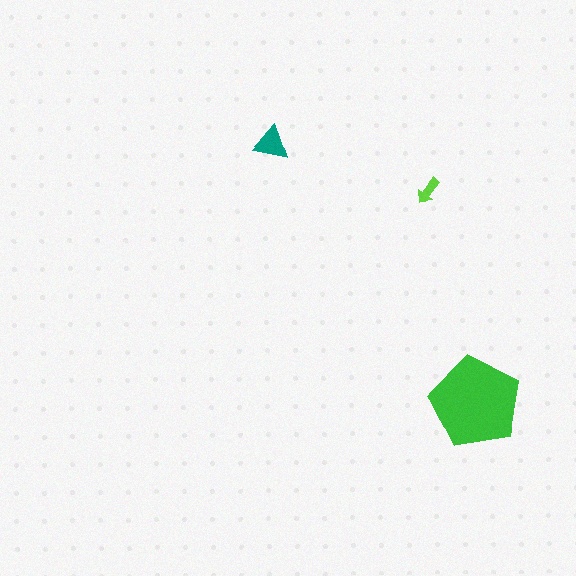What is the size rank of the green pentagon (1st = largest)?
1st.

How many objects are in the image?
There are 3 objects in the image.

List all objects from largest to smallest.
The green pentagon, the teal triangle, the lime arrow.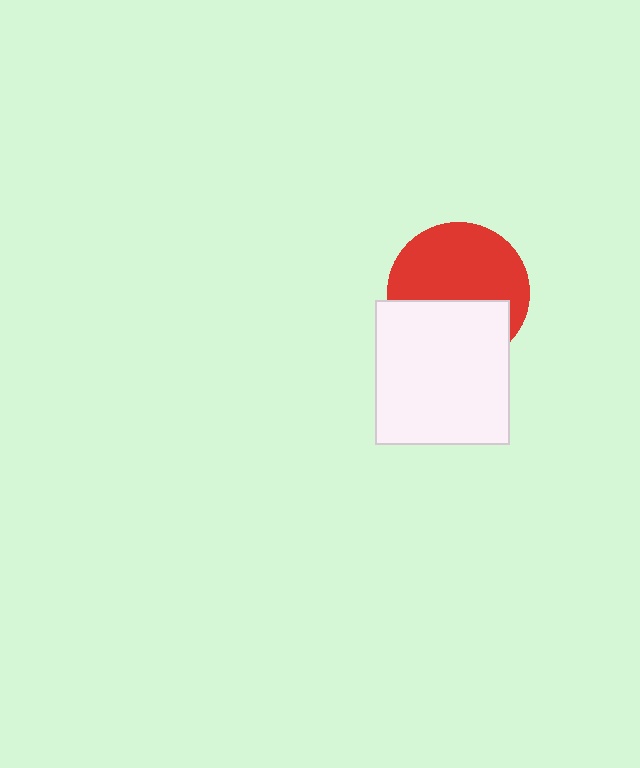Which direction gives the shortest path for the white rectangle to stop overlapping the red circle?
Moving down gives the shortest separation.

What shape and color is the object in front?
The object in front is a white rectangle.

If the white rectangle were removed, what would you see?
You would see the complete red circle.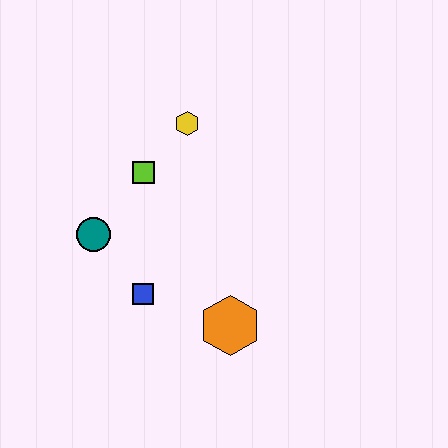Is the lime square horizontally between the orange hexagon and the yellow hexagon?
No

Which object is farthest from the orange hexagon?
The yellow hexagon is farthest from the orange hexagon.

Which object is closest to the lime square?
The yellow hexagon is closest to the lime square.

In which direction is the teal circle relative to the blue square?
The teal circle is above the blue square.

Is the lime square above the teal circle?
Yes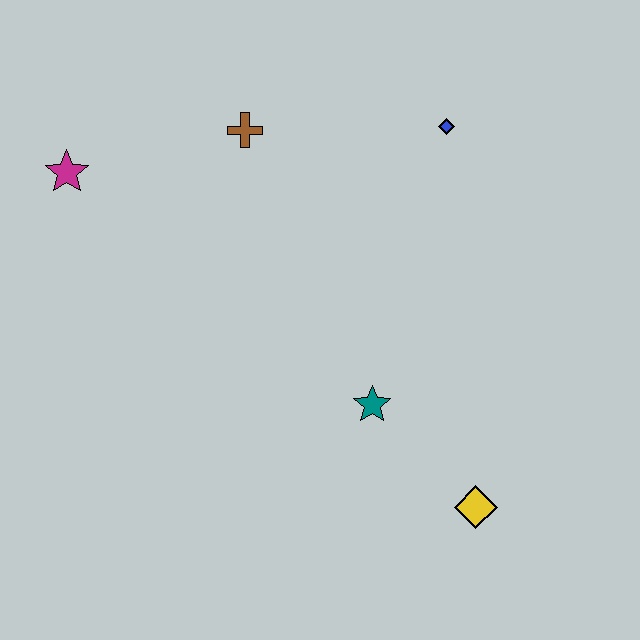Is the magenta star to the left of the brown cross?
Yes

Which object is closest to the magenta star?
The brown cross is closest to the magenta star.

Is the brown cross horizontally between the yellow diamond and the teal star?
No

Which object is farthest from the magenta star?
The yellow diamond is farthest from the magenta star.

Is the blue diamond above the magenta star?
Yes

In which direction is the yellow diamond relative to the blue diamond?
The yellow diamond is below the blue diamond.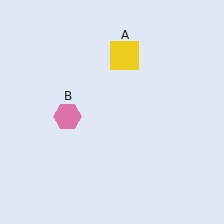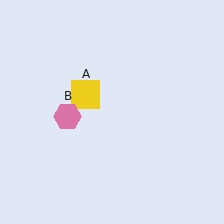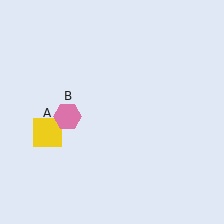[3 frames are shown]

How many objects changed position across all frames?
1 object changed position: yellow square (object A).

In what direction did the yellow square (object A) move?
The yellow square (object A) moved down and to the left.